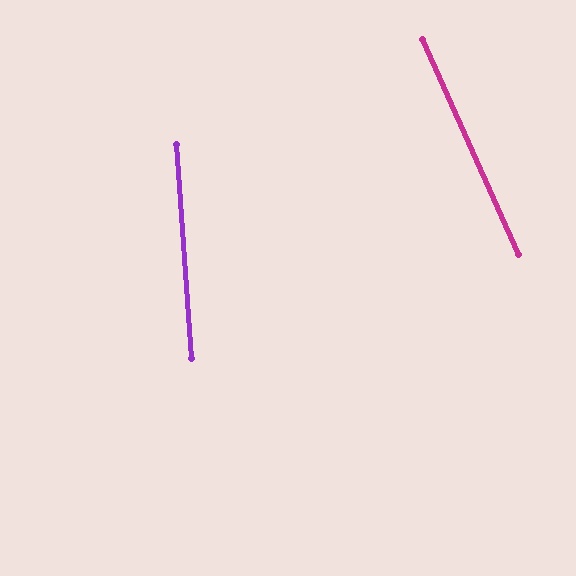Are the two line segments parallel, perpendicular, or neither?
Neither parallel nor perpendicular — they differ by about 20°.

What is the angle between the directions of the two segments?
Approximately 20 degrees.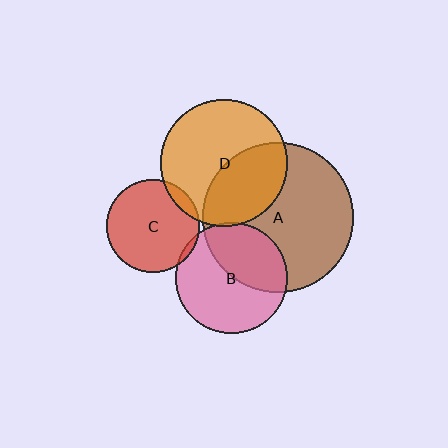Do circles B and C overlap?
Yes.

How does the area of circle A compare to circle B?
Approximately 1.8 times.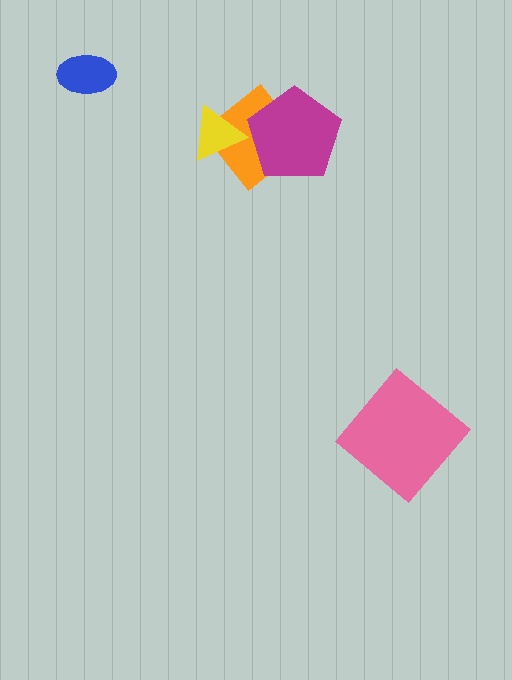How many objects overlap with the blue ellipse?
0 objects overlap with the blue ellipse.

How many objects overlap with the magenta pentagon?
1 object overlaps with the magenta pentagon.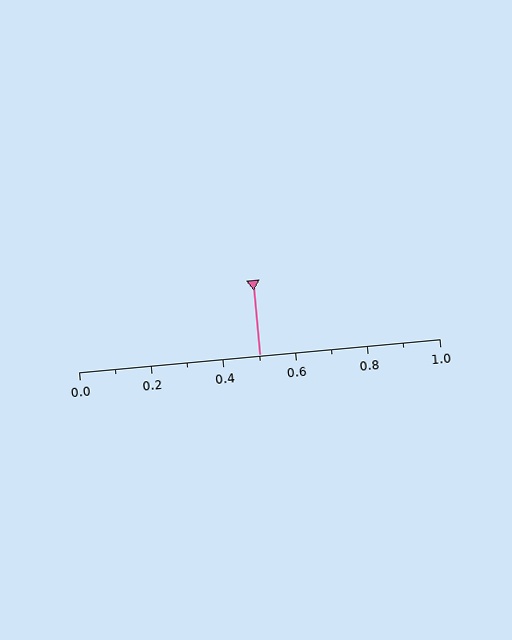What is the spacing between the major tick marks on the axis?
The major ticks are spaced 0.2 apart.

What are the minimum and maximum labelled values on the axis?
The axis runs from 0.0 to 1.0.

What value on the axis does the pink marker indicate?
The marker indicates approximately 0.5.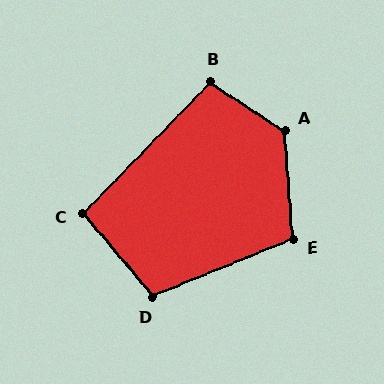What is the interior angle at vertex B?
Approximately 101 degrees (obtuse).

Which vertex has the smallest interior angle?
C, at approximately 96 degrees.